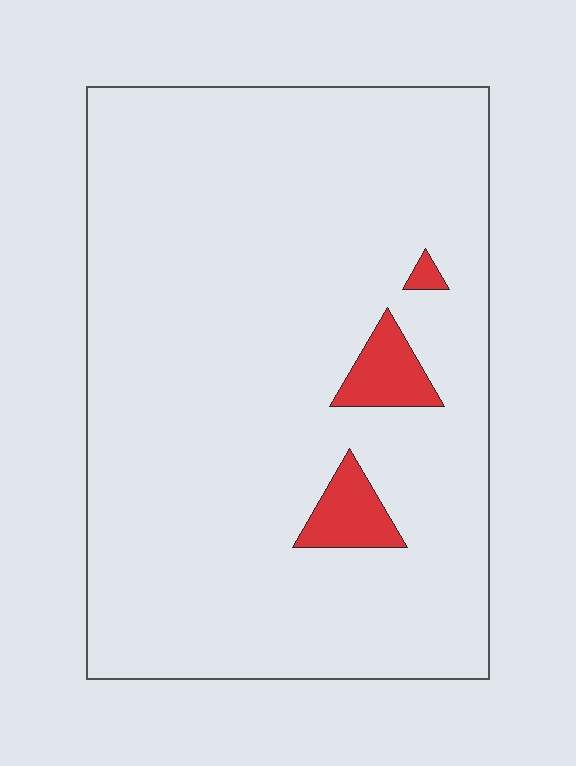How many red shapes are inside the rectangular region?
3.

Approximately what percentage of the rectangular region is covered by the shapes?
Approximately 5%.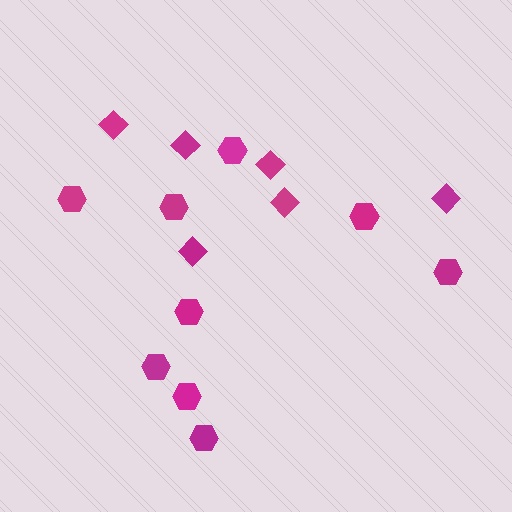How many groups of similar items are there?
There are 2 groups: one group of hexagons (9) and one group of diamonds (6).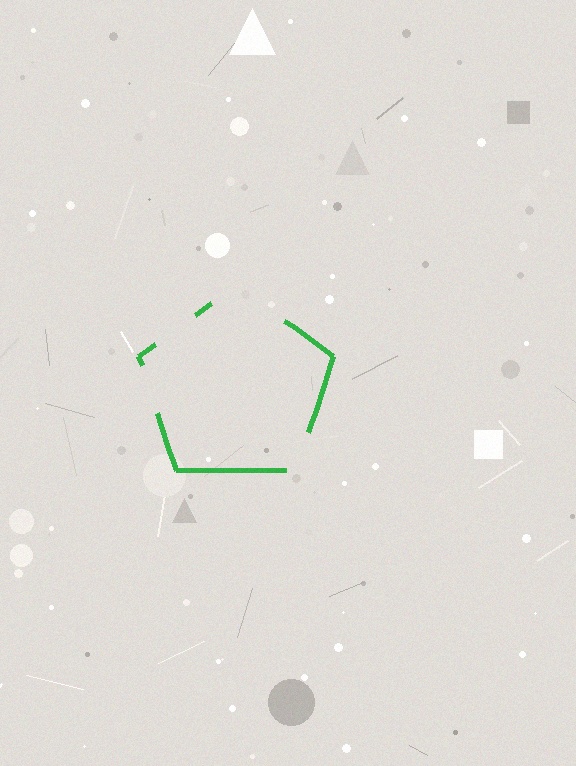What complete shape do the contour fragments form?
The contour fragments form a pentagon.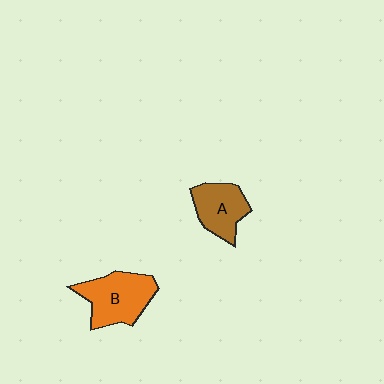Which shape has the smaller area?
Shape A (brown).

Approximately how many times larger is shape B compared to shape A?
Approximately 1.3 times.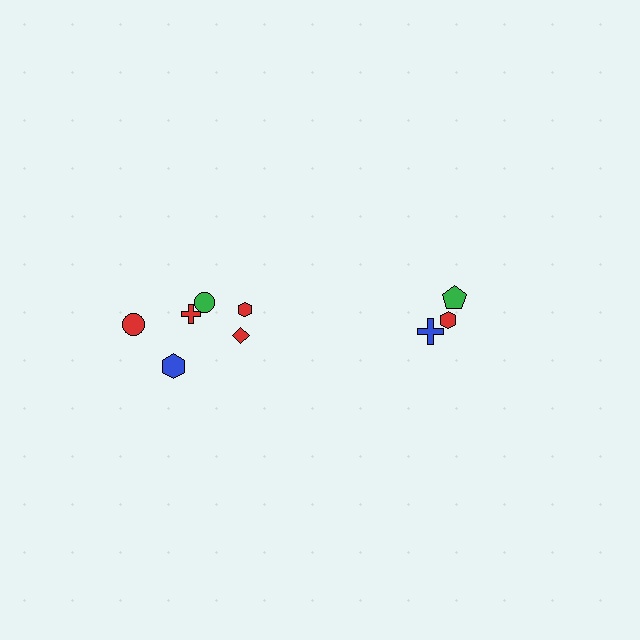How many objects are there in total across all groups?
There are 9 objects.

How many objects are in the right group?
There are 3 objects.